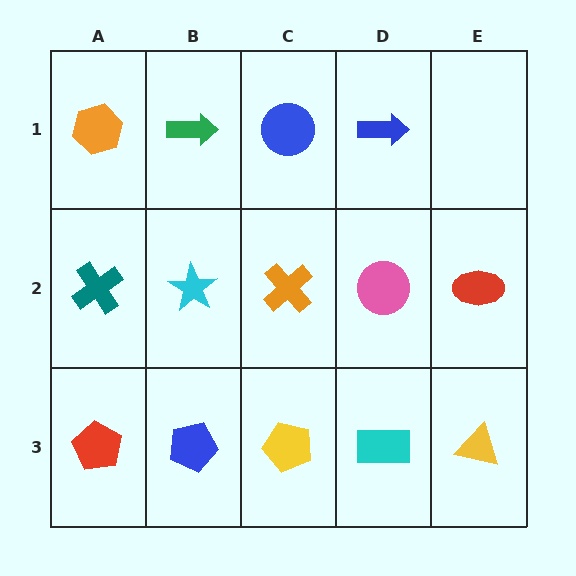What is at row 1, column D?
A blue arrow.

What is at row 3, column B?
A blue pentagon.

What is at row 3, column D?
A cyan rectangle.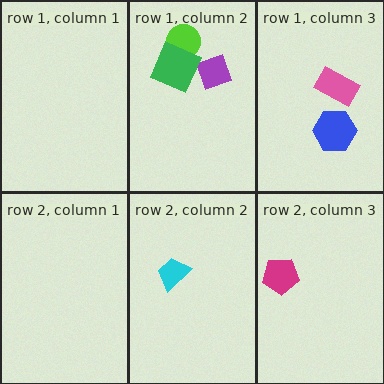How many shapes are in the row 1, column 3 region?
2.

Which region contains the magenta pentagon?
The row 2, column 3 region.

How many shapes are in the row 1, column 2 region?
3.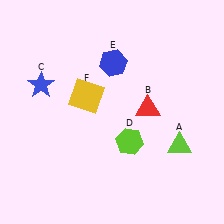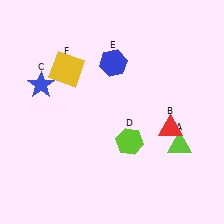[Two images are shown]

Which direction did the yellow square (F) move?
The yellow square (F) moved up.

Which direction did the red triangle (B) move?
The red triangle (B) moved right.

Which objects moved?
The objects that moved are: the red triangle (B), the yellow square (F).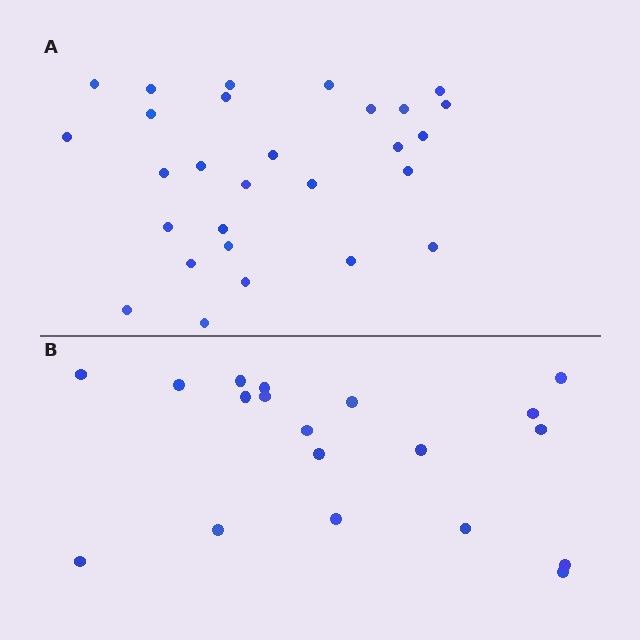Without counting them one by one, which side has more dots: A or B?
Region A (the top region) has more dots.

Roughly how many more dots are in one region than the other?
Region A has roughly 8 or so more dots than region B.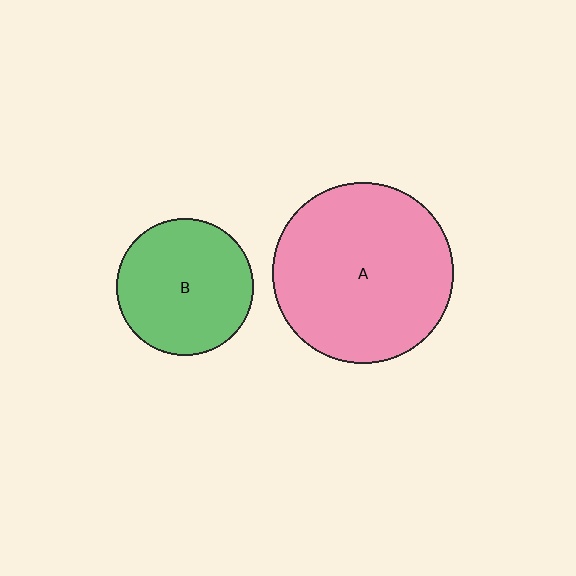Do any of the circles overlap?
No, none of the circles overlap.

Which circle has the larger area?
Circle A (pink).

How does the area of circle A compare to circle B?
Approximately 1.7 times.